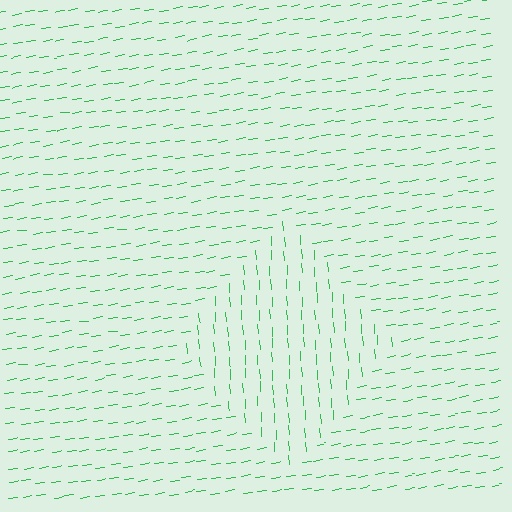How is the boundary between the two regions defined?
The boundary is defined purely by a change in line orientation (approximately 85 degrees difference). All lines are the same color and thickness.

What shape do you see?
I see a diamond.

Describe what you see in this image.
The image is filled with small green line segments. A diamond region in the image has lines oriented differently from the surrounding lines, creating a visible texture boundary.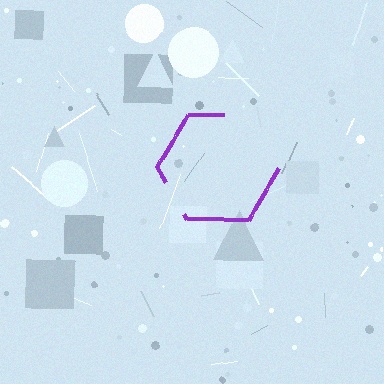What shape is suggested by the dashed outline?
The dashed outline suggests a hexagon.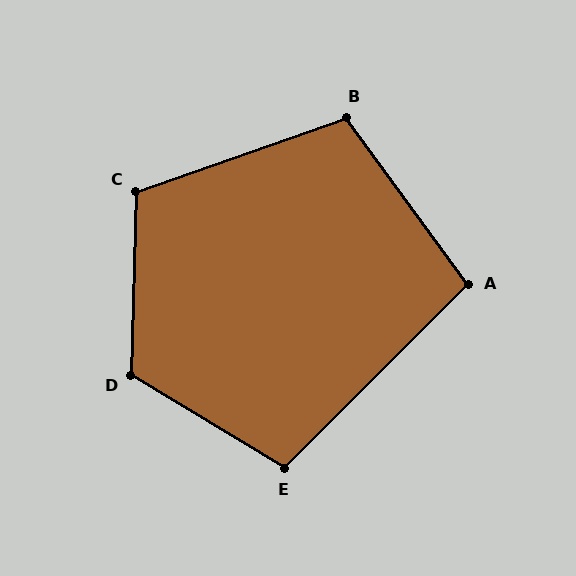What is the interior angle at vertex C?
Approximately 111 degrees (obtuse).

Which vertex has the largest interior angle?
D, at approximately 119 degrees.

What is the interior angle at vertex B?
Approximately 107 degrees (obtuse).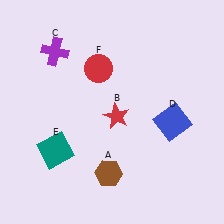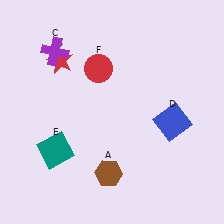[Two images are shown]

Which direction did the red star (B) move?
The red star (B) moved left.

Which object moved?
The red star (B) moved left.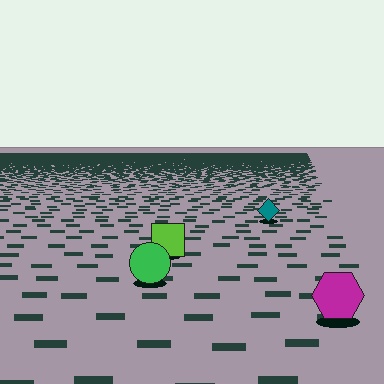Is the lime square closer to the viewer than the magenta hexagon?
No. The magenta hexagon is closer — you can tell from the texture gradient: the ground texture is coarser near it.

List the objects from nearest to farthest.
From nearest to farthest: the magenta hexagon, the green circle, the lime square, the teal diamond.